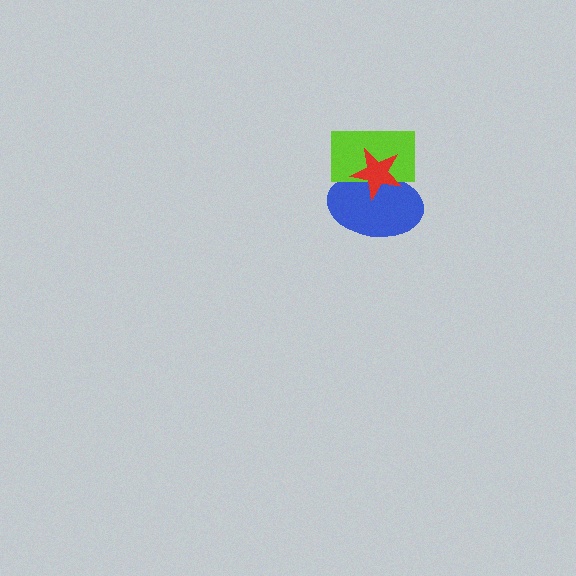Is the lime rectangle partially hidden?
Yes, it is partially covered by another shape.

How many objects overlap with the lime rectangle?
2 objects overlap with the lime rectangle.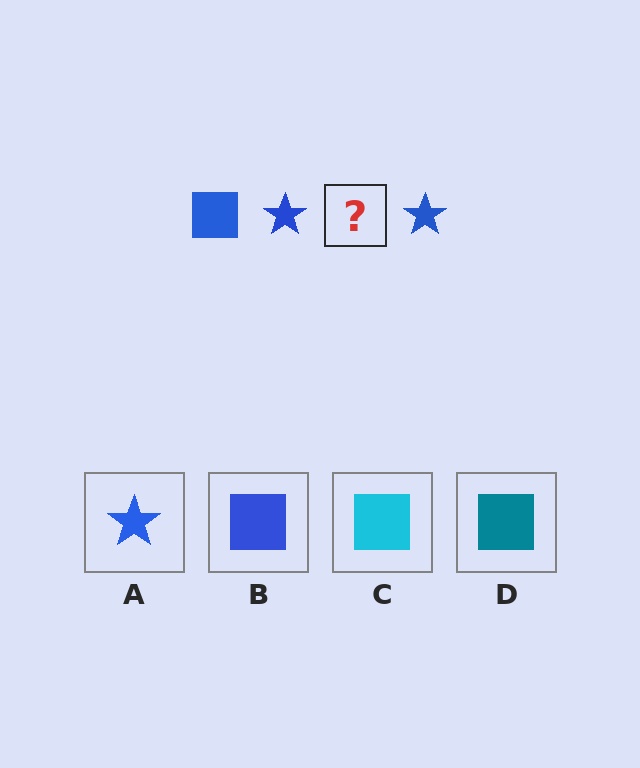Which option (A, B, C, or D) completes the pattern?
B.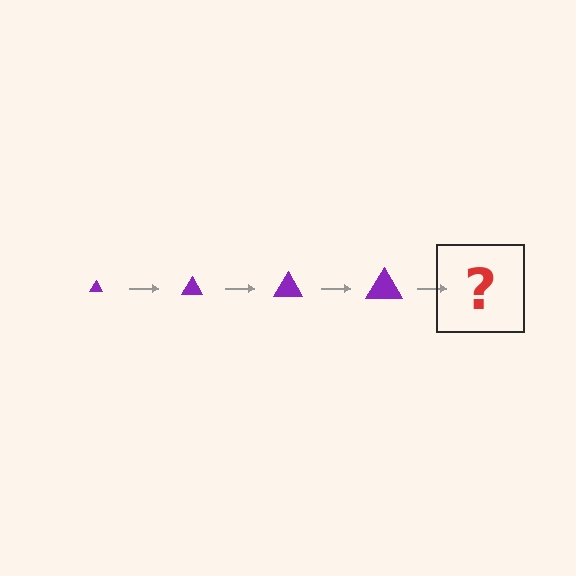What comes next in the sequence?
The next element should be a purple triangle, larger than the previous one.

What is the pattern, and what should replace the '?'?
The pattern is that the triangle gets progressively larger each step. The '?' should be a purple triangle, larger than the previous one.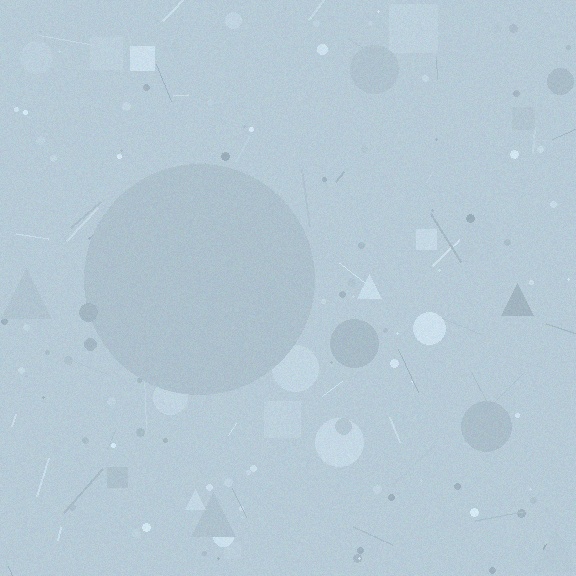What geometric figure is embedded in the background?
A circle is embedded in the background.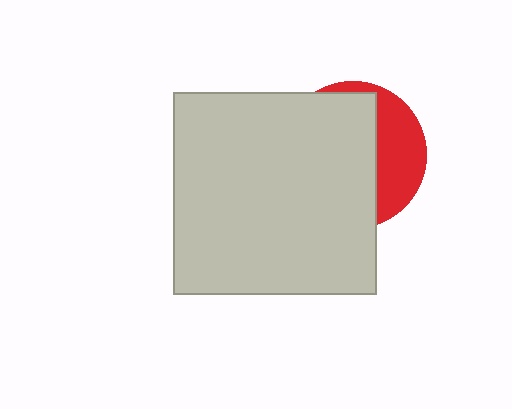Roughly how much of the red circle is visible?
A small part of it is visible (roughly 32%).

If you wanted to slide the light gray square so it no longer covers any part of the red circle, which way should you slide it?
Slide it left — that is the most direct way to separate the two shapes.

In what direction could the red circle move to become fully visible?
The red circle could move right. That would shift it out from behind the light gray square entirely.